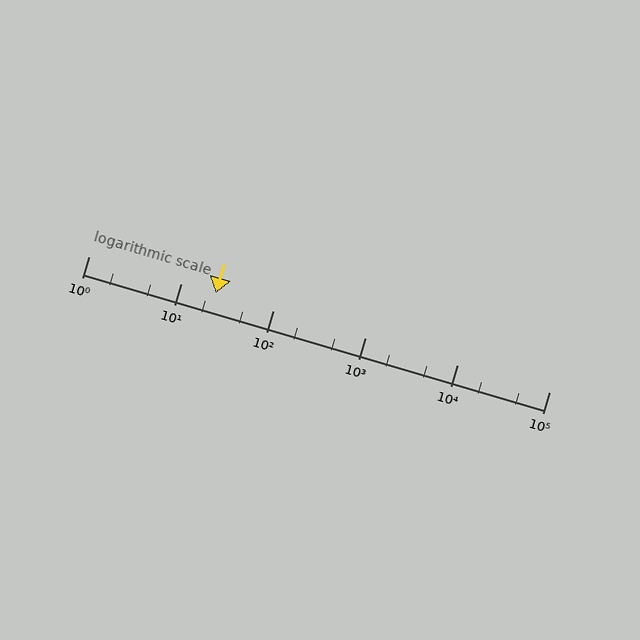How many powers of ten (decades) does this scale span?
The scale spans 5 decades, from 1 to 100000.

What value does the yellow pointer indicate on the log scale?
The pointer indicates approximately 24.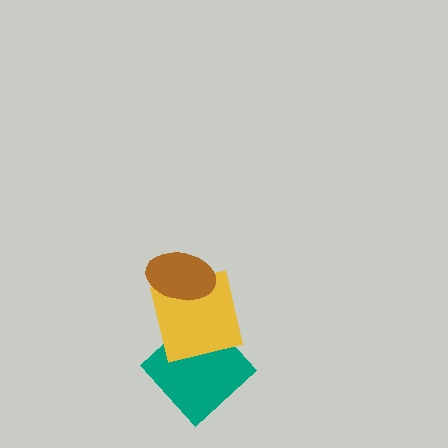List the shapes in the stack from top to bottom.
From top to bottom: the brown ellipse, the yellow square, the teal diamond.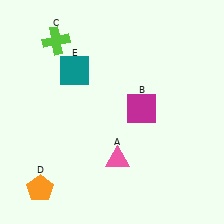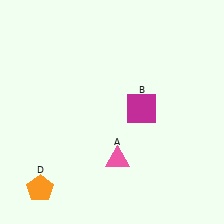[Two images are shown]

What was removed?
The lime cross (C), the teal square (E) were removed in Image 2.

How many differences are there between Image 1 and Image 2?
There are 2 differences between the two images.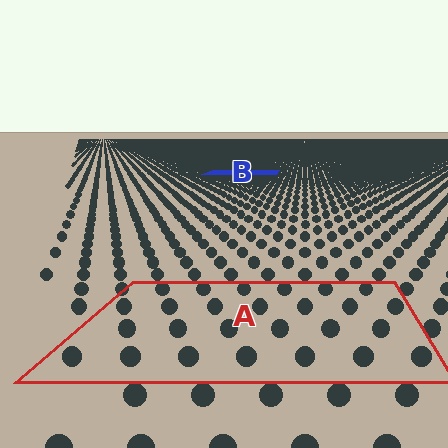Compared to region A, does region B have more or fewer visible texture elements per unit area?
Region B has more texture elements per unit area — they are packed more densely because it is farther away.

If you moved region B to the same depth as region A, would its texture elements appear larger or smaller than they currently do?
They would appear larger. At a closer depth, the same texture elements are projected at a bigger on-screen size.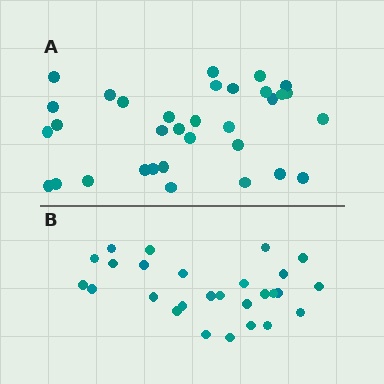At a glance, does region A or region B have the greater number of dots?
Region A (the top region) has more dots.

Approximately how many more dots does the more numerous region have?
Region A has about 6 more dots than region B.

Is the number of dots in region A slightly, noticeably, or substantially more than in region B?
Region A has only slightly more — the two regions are fairly close. The ratio is roughly 1.2 to 1.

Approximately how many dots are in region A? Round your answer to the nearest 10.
About 30 dots. (The exact count is 33, which rounds to 30.)